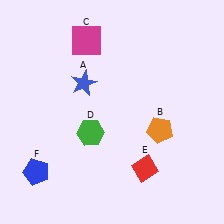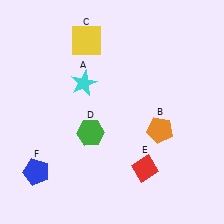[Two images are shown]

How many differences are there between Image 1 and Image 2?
There are 2 differences between the two images.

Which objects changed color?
A changed from blue to cyan. C changed from magenta to yellow.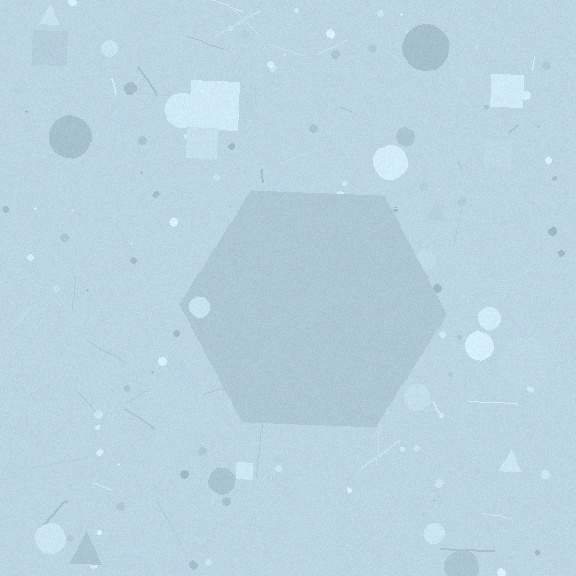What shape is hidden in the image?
A hexagon is hidden in the image.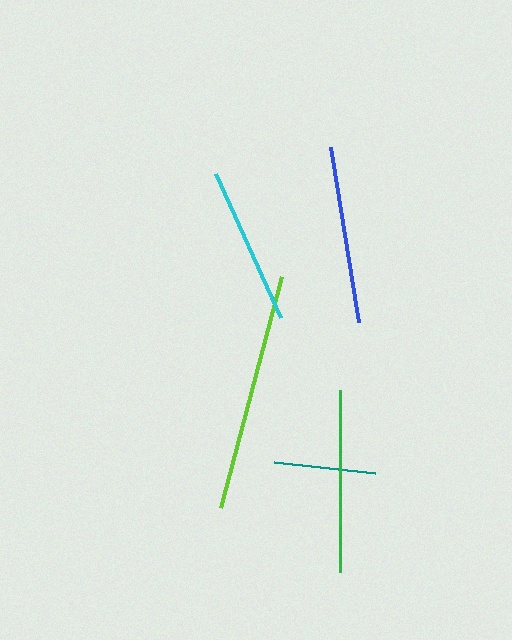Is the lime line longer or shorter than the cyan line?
The lime line is longer than the cyan line.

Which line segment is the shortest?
The teal line is the shortest at approximately 102 pixels.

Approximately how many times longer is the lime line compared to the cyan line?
The lime line is approximately 1.5 times the length of the cyan line.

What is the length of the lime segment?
The lime segment is approximately 238 pixels long.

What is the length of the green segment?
The green segment is approximately 182 pixels long.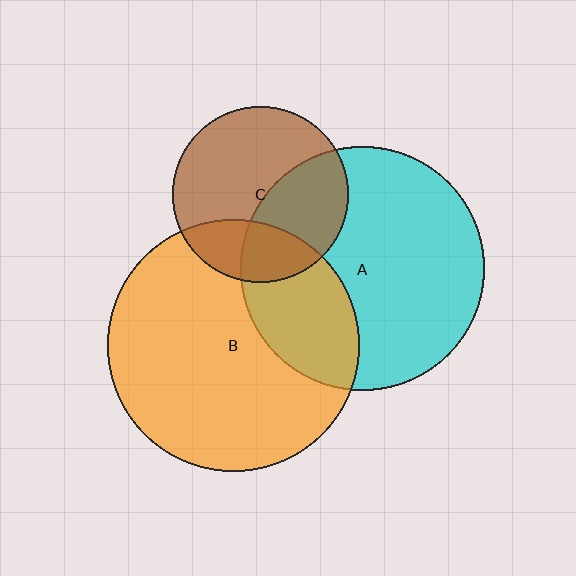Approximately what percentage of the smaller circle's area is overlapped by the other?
Approximately 30%.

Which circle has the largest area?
Circle B (orange).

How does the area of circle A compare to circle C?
Approximately 1.9 times.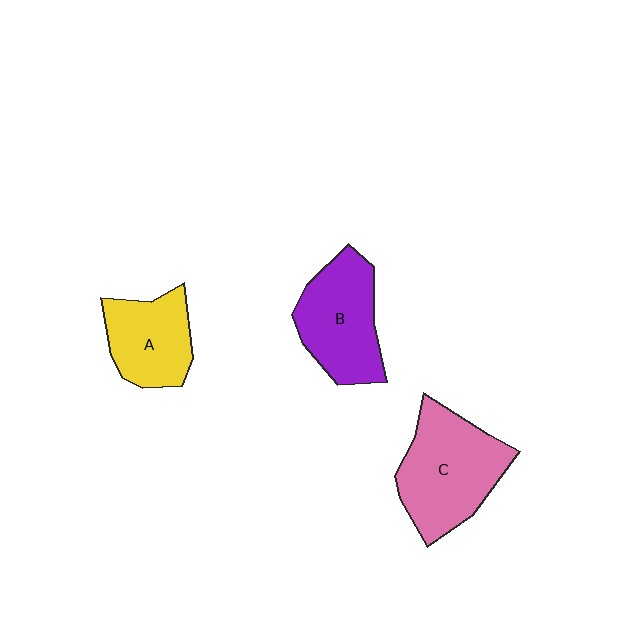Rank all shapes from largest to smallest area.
From largest to smallest: C (pink), B (purple), A (yellow).